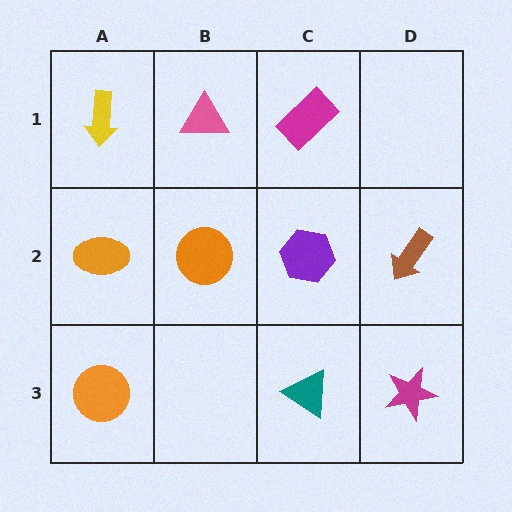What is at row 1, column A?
A yellow arrow.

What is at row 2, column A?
An orange ellipse.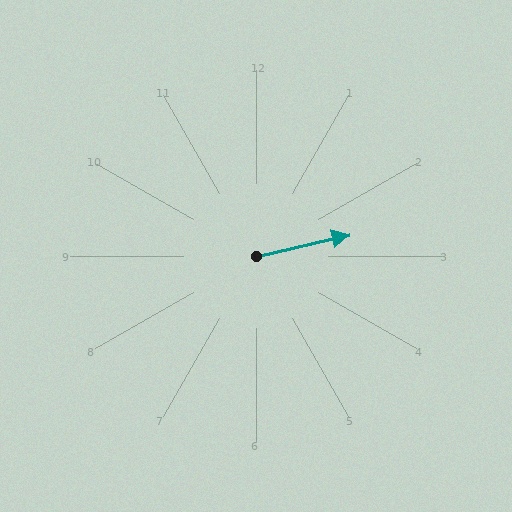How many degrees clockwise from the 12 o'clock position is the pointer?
Approximately 77 degrees.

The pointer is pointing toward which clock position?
Roughly 3 o'clock.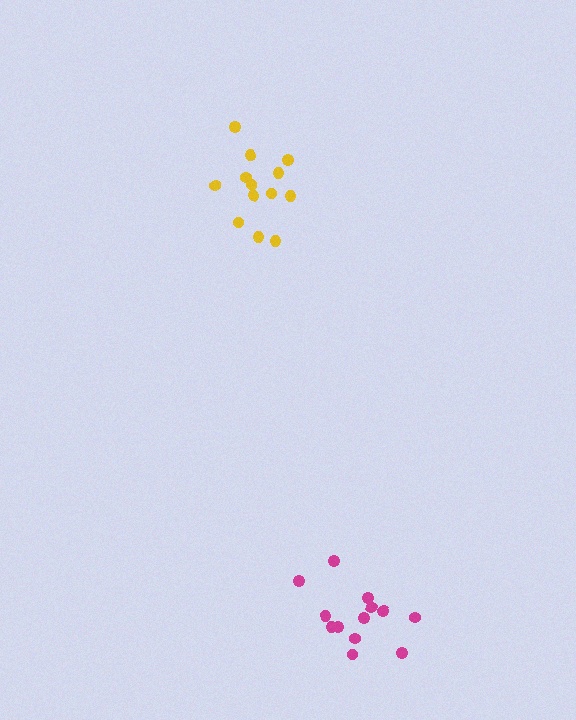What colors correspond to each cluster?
The clusters are colored: magenta, yellow.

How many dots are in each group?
Group 1: 13 dots, Group 2: 13 dots (26 total).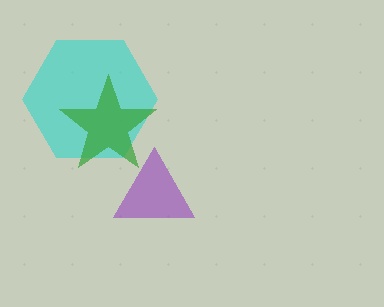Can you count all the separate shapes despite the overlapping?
Yes, there are 3 separate shapes.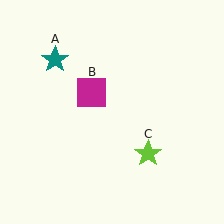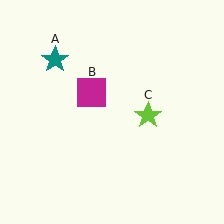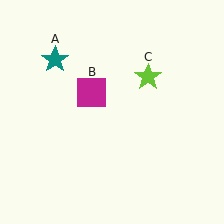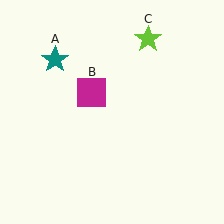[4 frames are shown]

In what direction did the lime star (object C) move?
The lime star (object C) moved up.